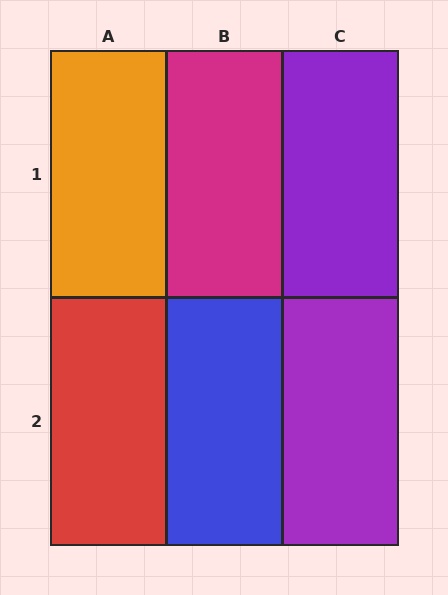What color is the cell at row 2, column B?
Blue.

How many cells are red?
1 cell is red.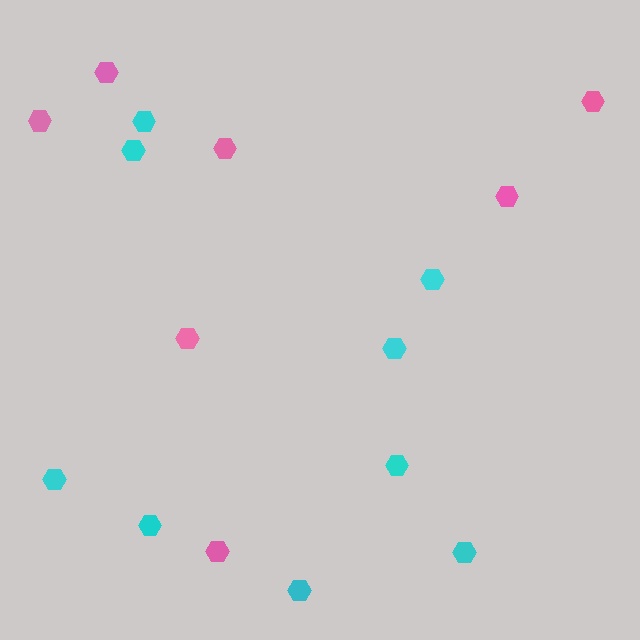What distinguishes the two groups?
There are 2 groups: one group of pink hexagons (7) and one group of cyan hexagons (9).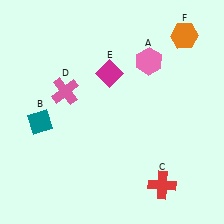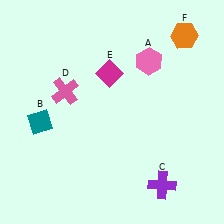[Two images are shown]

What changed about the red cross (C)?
In Image 1, C is red. In Image 2, it changed to purple.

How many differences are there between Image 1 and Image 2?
There is 1 difference between the two images.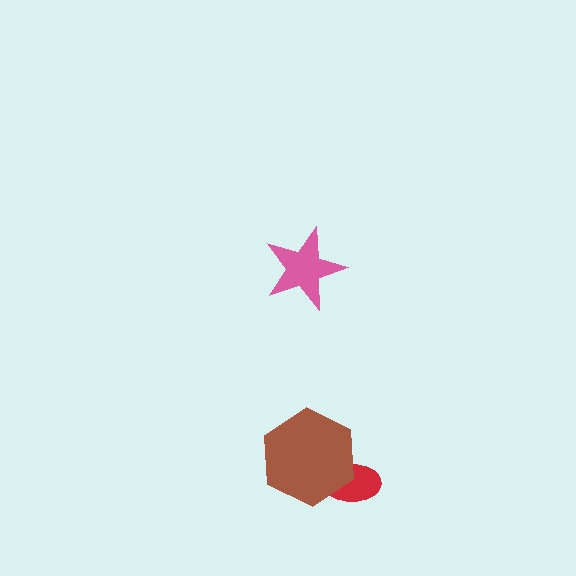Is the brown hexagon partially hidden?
No, no other shape covers it.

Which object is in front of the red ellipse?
The brown hexagon is in front of the red ellipse.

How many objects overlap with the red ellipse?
1 object overlaps with the red ellipse.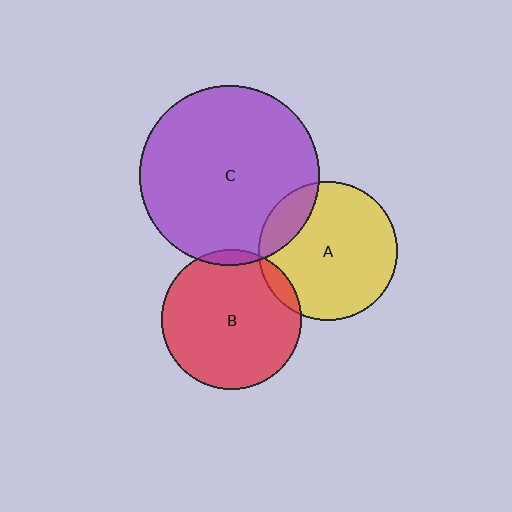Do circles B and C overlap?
Yes.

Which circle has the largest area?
Circle C (purple).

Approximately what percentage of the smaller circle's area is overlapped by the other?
Approximately 5%.